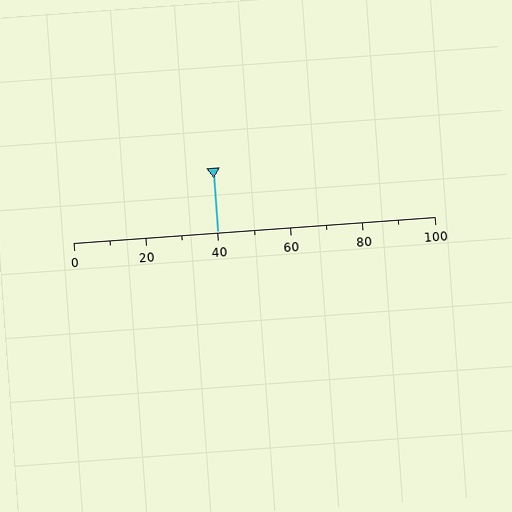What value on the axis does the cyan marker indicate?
The marker indicates approximately 40.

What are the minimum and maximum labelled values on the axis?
The axis runs from 0 to 100.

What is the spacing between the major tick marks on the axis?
The major ticks are spaced 20 apart.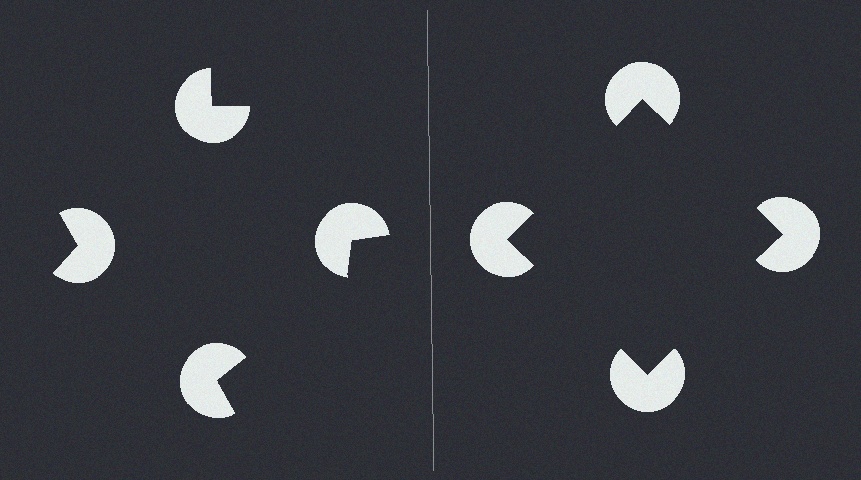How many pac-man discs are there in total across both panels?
8 — 4 on each side.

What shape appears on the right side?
An illusory square.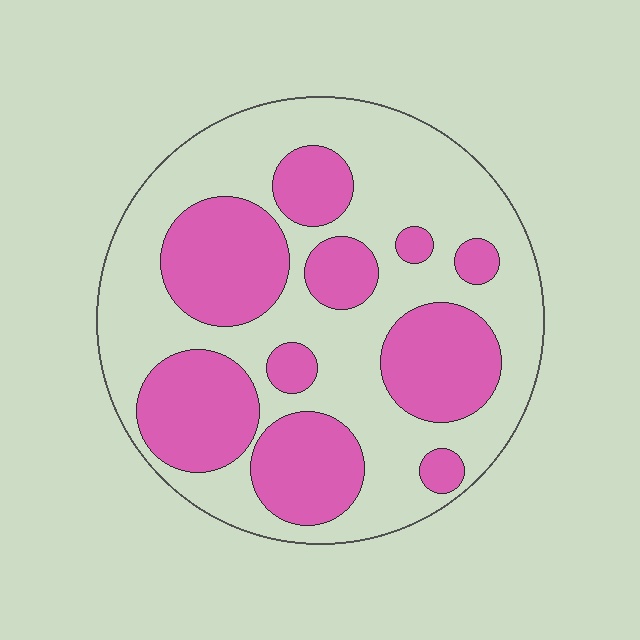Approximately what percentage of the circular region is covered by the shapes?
Approximately 40%.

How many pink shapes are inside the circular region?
10.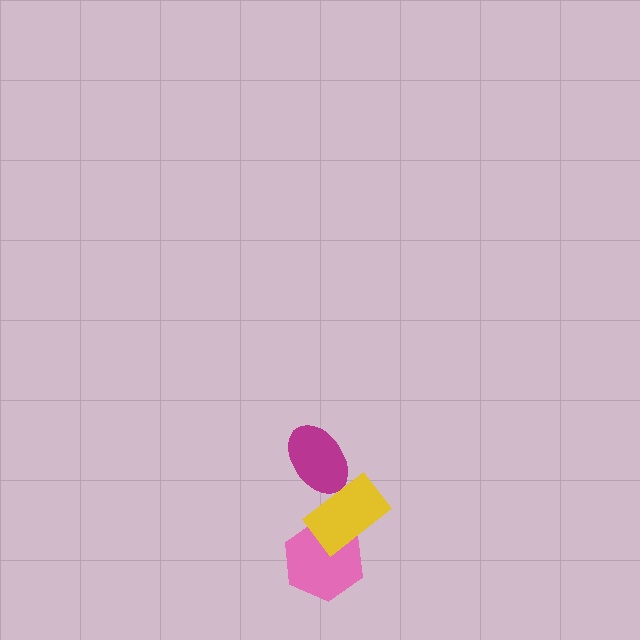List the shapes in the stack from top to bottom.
From top to bottom: the magenta ellipse, the yellow rectangle, the pink hexagon.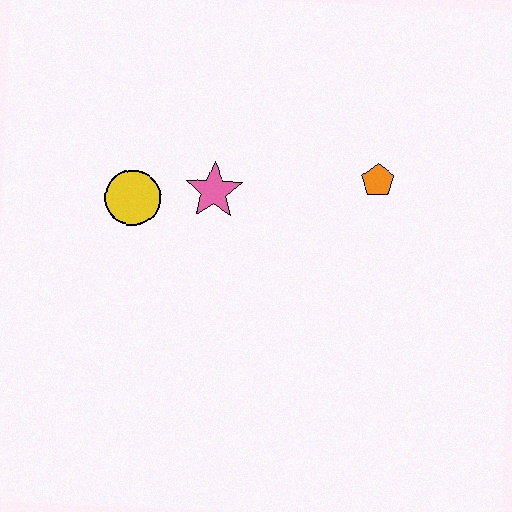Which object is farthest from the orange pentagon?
The yellow circle is farthest from the orange pentagon.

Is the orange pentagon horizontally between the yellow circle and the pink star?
No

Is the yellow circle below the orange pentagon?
Yes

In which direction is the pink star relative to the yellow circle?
The pink star is to the right of the yellow circle.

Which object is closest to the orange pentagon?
The pink star is closest to the orange pentagon.